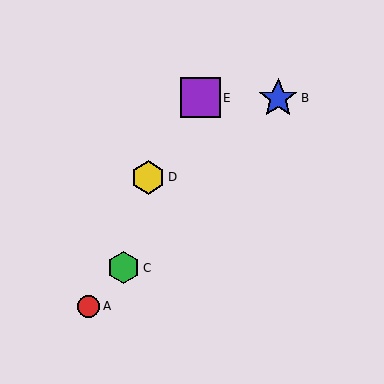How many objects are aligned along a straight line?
3 objects (A, B, C) are aligned along a straight line.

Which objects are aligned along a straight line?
Objects A, B, C are aligned along a straight line.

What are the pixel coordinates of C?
Object C is at (124, 268).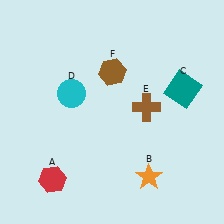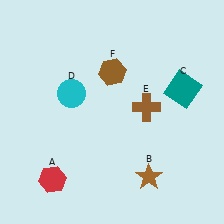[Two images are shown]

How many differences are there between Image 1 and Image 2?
There is 1 difference between the two images.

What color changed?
The star (B) changed from orange in Image 1 to brown in Image 2.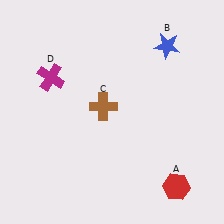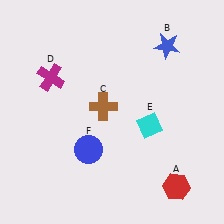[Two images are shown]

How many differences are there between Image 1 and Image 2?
There are 2 differences between the two images.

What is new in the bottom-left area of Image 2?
A blue circle (F) was added in the bottom-left area of Image 2.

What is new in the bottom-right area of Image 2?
A cyan diamond (E) was added in the bottom-right area of Image 2.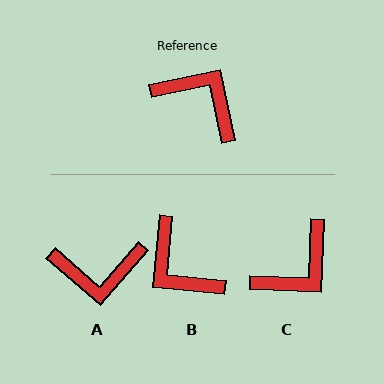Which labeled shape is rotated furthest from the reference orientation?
B, about 163 degrees away.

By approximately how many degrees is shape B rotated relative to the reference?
Approximately 163 degrees counter-clockwise.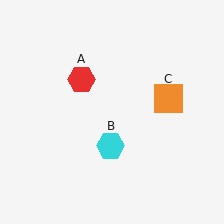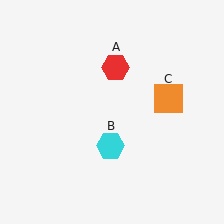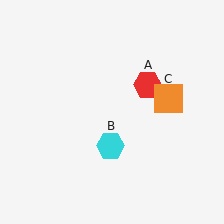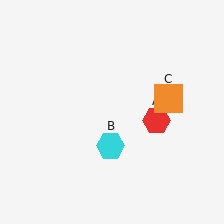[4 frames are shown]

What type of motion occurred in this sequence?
The red hexagon (object A) rotated clockwise around the center of the scene.